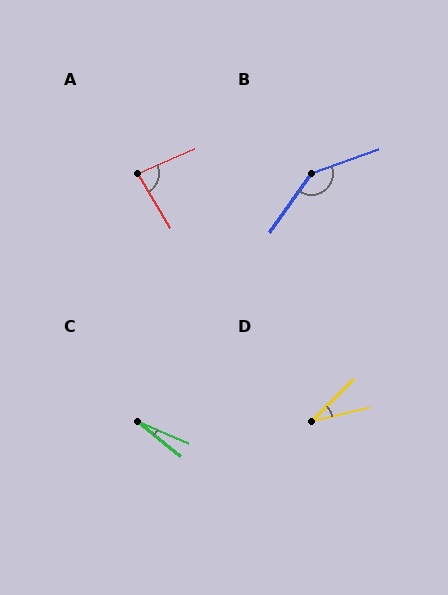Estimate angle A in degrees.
Approximately 83 degrees.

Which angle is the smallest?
C, at approximately 15 degrees.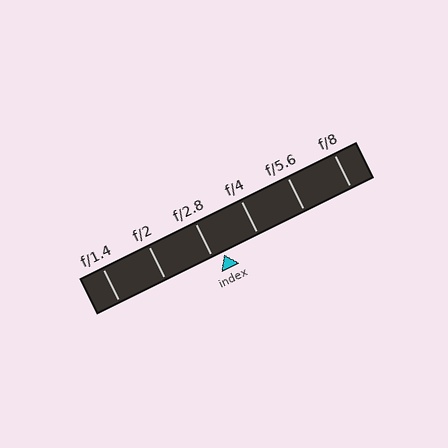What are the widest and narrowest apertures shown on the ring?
The widest aperture shown is f/1.4 and the narrowest is f/8.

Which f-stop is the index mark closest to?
The index mark is closest to f/2.8.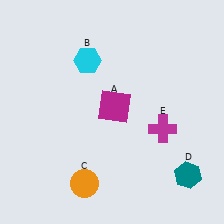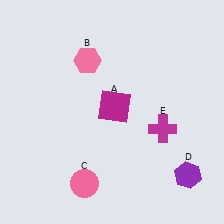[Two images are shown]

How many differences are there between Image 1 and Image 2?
There are 3 differences between the two images.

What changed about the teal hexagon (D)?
In Image 1, D is teal. In Image 2, it changed to purple.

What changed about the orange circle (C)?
In Image 1, C is orange. In Image 2, it changed to pink.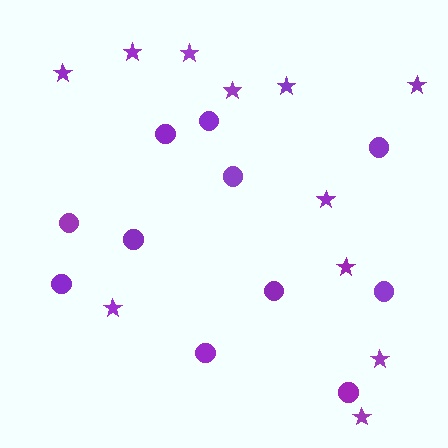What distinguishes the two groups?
There are 2 groups: one group of stars (11) and one group of circles (11).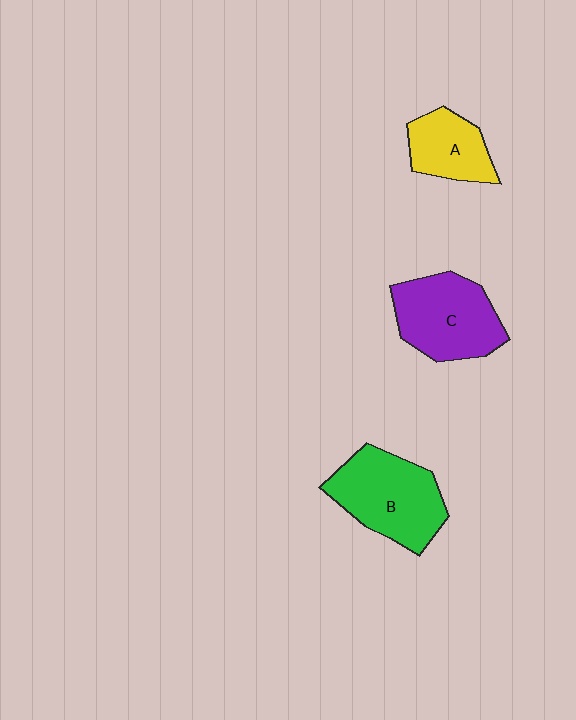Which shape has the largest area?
Shape B (green).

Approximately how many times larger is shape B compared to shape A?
Approximately 1.7 times.